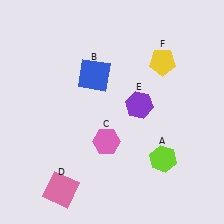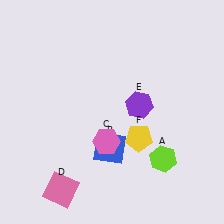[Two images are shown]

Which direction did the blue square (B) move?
The blue square (B) moved down.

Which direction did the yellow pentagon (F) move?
The yellow pentagon (F) moved down.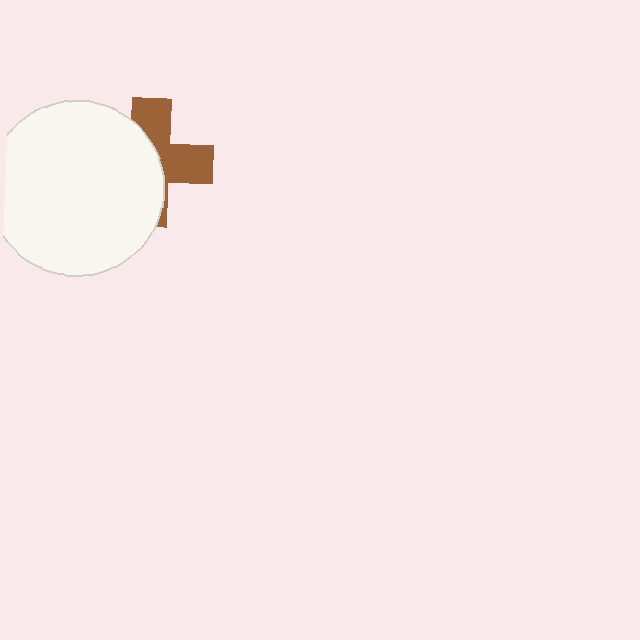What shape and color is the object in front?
The object in front is a white circle.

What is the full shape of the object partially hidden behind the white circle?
The partially hidden object is a brown cross.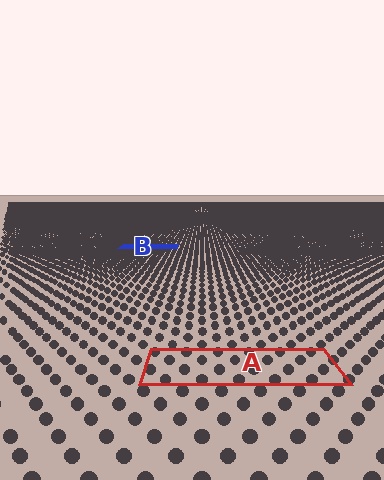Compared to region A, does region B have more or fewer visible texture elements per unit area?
Region B has more texture elements per unit area — they are packed more densely because it is farther away.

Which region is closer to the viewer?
Region A is closer. The texture elements there are larger and more spread out.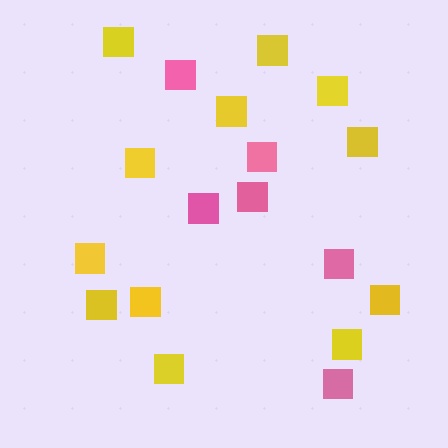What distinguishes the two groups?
There are 2 groups: one group of yellow squares (12) and one group of pink squares (6).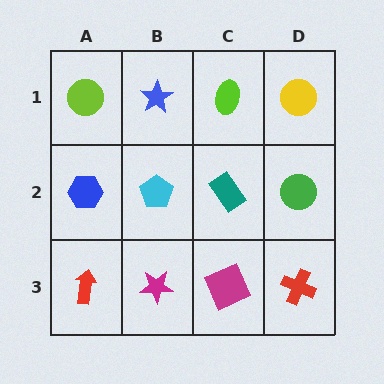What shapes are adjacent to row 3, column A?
A blue hexagon (row 2, column A), a magenta star (row 3, column B).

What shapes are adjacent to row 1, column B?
A cyan pentagon (row 2, column B), a lime circle (row 1, column A), a lime ellipse (row 1, column C).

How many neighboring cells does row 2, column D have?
3.